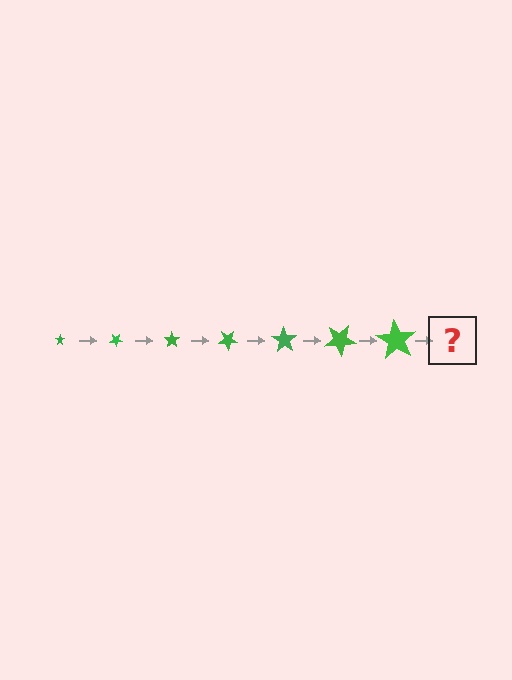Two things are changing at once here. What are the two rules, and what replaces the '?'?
The two rules are that the star grows larger each step and it rotates 35 degrees each step. The '?' should be a star, larger than the previous one and rotated 245 degrees from the start.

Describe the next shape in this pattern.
It should be a star, larger than the previous one and rotated 245 degrees from the start.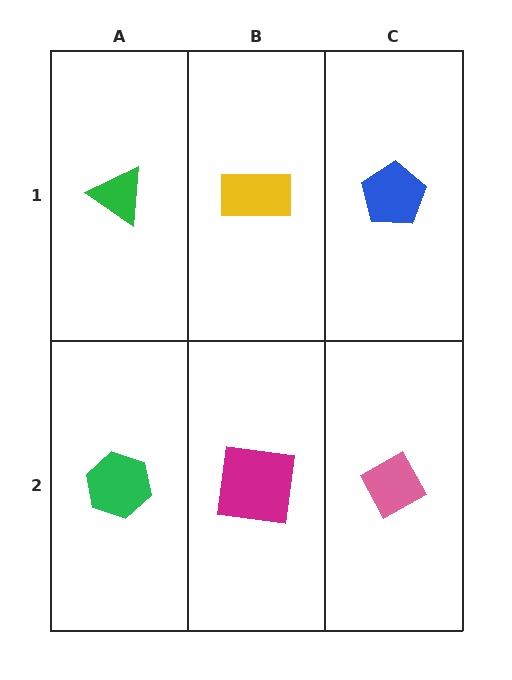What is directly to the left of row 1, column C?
A yellow rectangle.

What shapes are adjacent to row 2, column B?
A yellow rectangle (row 1, column B), a green hexagon (row 2, column A), a pink diamond (row 2, column C).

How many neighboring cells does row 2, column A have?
2.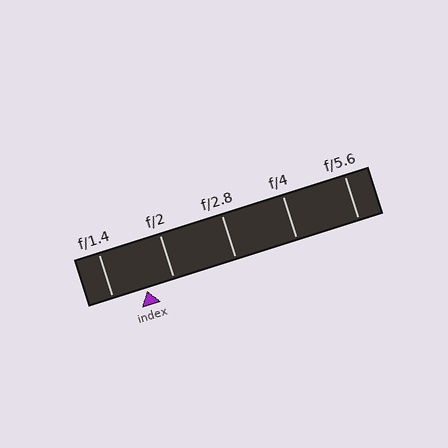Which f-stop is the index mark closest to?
The index mark is closest to f/2.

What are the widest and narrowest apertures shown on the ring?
The widest aperture shown is f/1.4 and the narrowest is f/5.6.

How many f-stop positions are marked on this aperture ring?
There are 5 f-stop positions marked.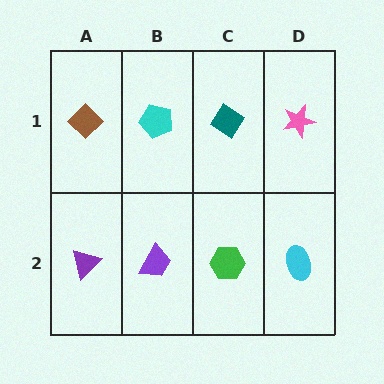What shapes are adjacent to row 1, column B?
A purple trapezoid (row 2, column B), a brown diamond (row 1, column A), a teal diamond (row 1, column C).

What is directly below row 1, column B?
A purple trapezoid.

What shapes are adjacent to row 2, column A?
A brown diamond (row 1, column A), a purple trapezoid (row 2, column B).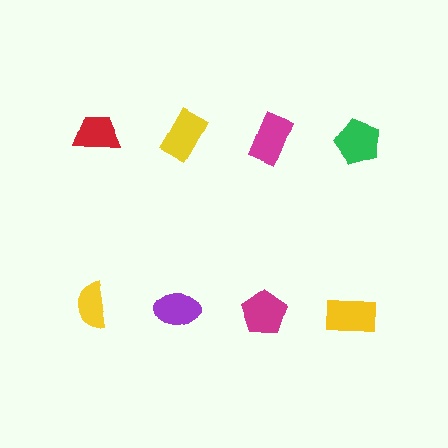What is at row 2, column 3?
A magenta pentagon.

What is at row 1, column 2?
A yellow rectangle.